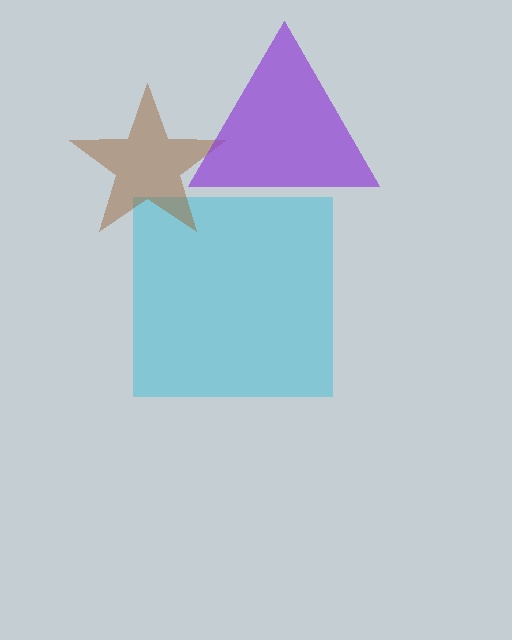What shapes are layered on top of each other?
The layered shapes are: a cyan square, a brown star, a purple triangle.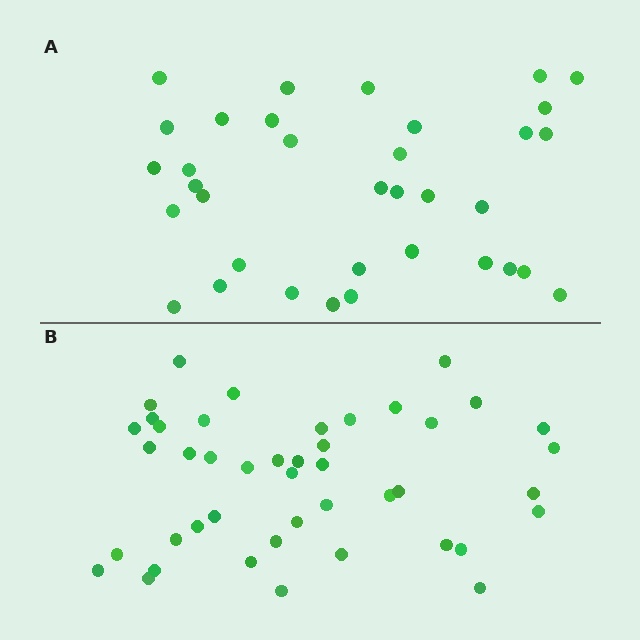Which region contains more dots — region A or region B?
Region B (the bottom region) has more dots.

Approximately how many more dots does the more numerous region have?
Region B has roughly 8 or so more dots than region A.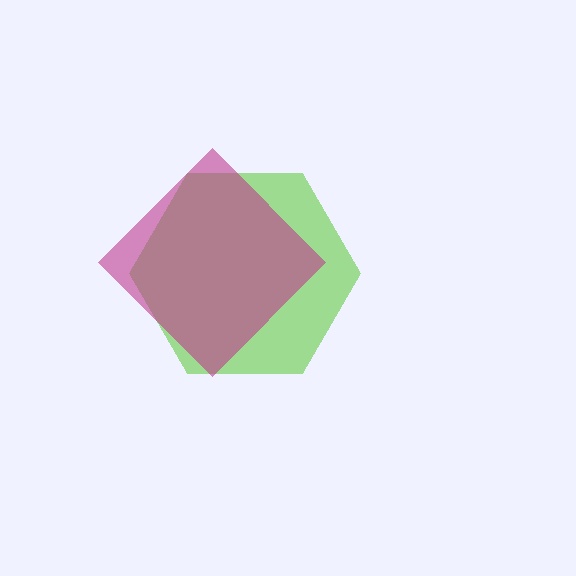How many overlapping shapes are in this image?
There are 2 overlapping shapes in the image.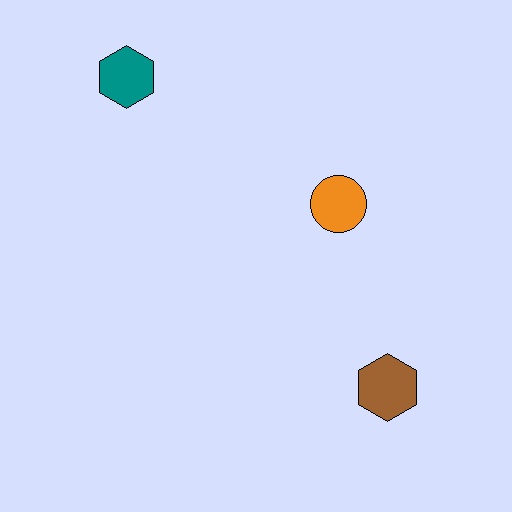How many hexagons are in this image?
There are 2 hexagons.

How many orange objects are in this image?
There is 1 orange object.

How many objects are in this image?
There are 3 objects.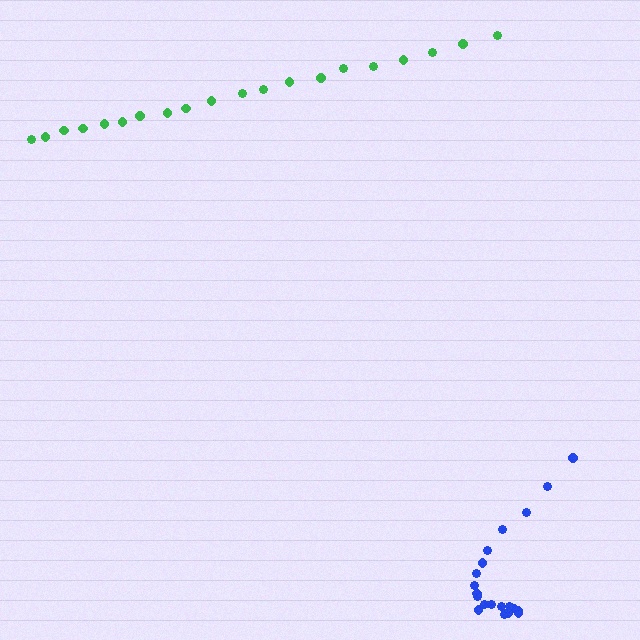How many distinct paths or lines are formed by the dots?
There are 2 distinct paths.